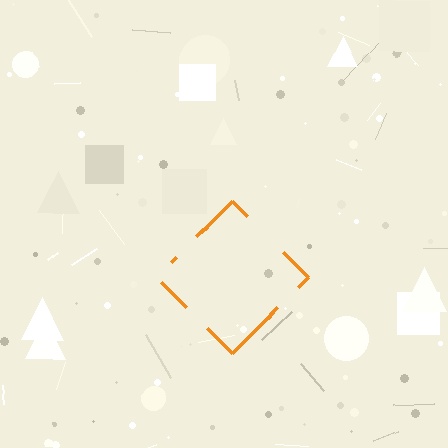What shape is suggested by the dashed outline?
The dashed outline suggests a diamond.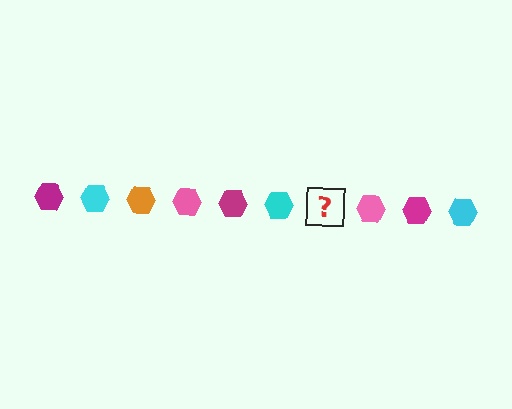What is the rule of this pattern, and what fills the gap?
The rule is that the pattern cycles through magenta, cyan, orange, pink hexagons. The gap should be filled with an orange hexagon.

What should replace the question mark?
The question mark should be replaced with an orange hexagon.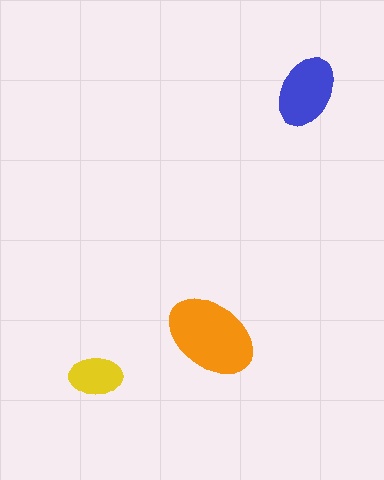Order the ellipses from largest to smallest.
the orange one, the blue one, the yellow one.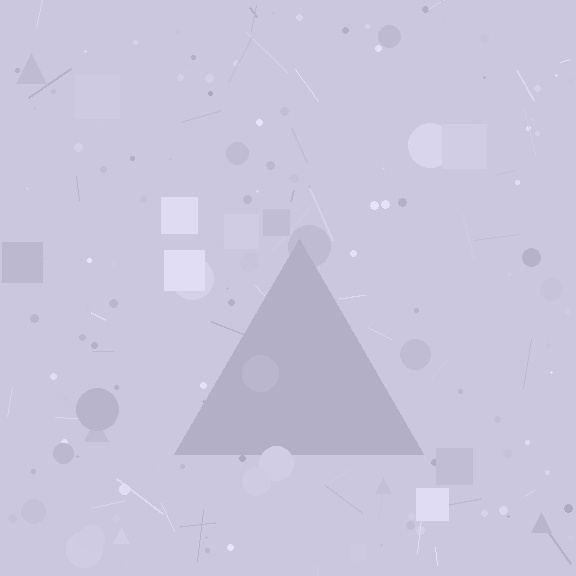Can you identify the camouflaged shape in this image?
The camouflaged shape is a triangle.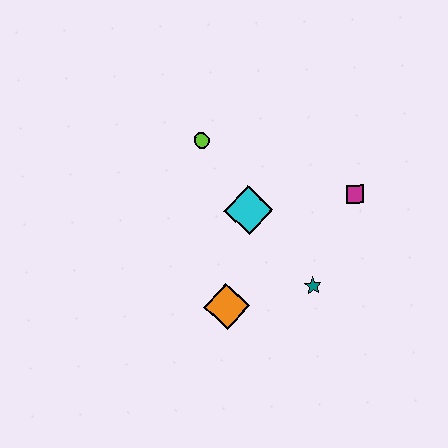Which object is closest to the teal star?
The orange diamond is closest to the teal star.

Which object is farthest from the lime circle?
The teal star is farthest from the lime circle.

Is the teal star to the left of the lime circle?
No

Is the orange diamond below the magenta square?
Yes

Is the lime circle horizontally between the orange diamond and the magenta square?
No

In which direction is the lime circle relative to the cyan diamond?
The lime circle is above the cyan diamond.